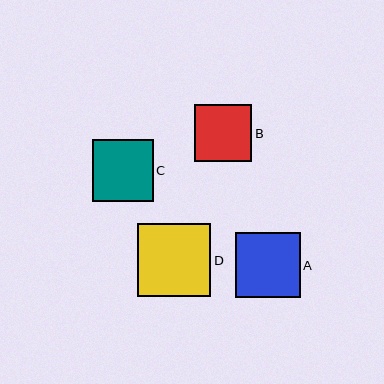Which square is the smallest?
Square B is the smallest with a size of approximately 58 pixels.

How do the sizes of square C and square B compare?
Square C and square B are approximately the same size.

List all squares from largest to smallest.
From largest to smallest: D, A, C, B.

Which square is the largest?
Square D is the largest with a size of approximately 74 pixels.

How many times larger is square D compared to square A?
Square D is approximately 1.1 times the size of square A.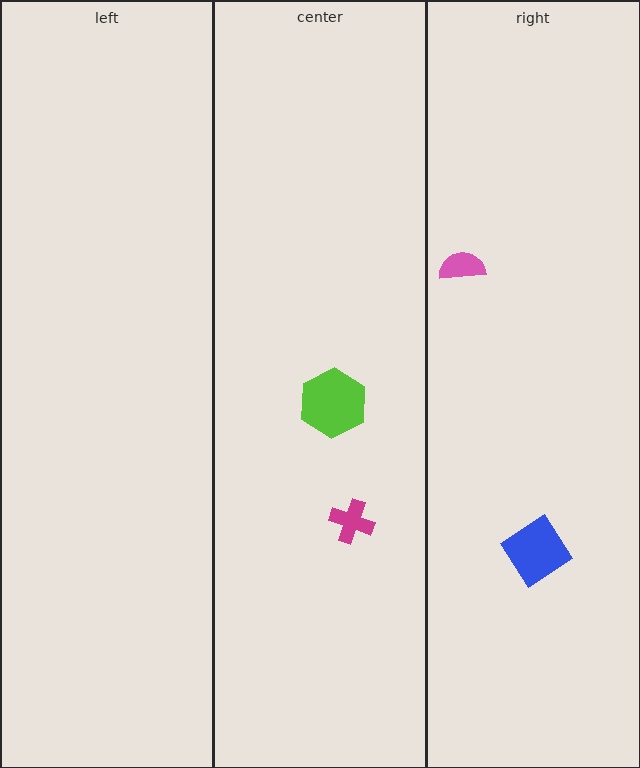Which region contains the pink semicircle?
The right region.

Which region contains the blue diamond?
The right region.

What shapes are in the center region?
The lime hexagon, the magenta cross.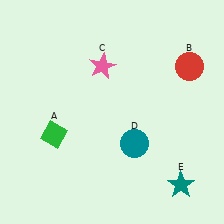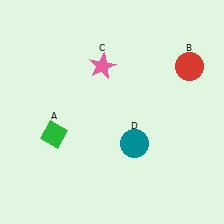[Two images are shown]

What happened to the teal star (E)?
The teal star (E) was removed in Image 2. It was in the bottom-right area of Image 1.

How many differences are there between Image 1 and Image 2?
There is 1 difference between the two images.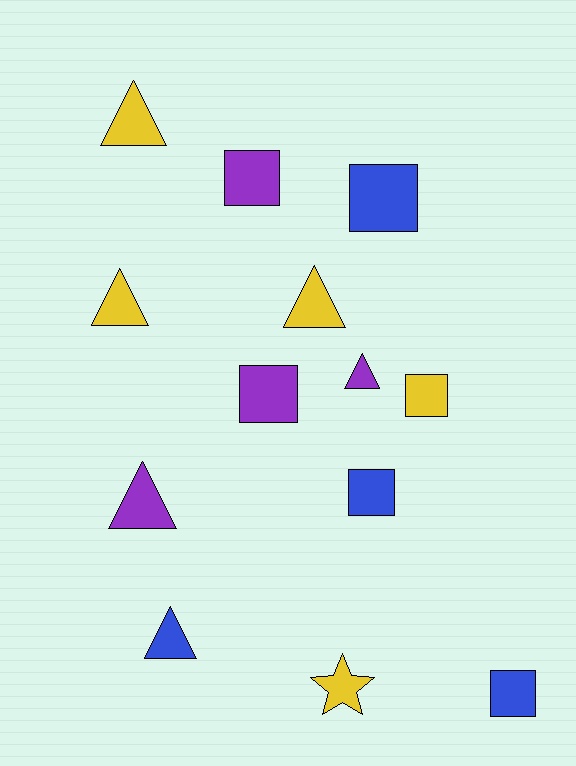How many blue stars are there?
There are no blue stars.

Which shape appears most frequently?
Triangle, with 6 objects.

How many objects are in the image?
There are 13 objects.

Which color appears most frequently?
Yellow, with 5 objects.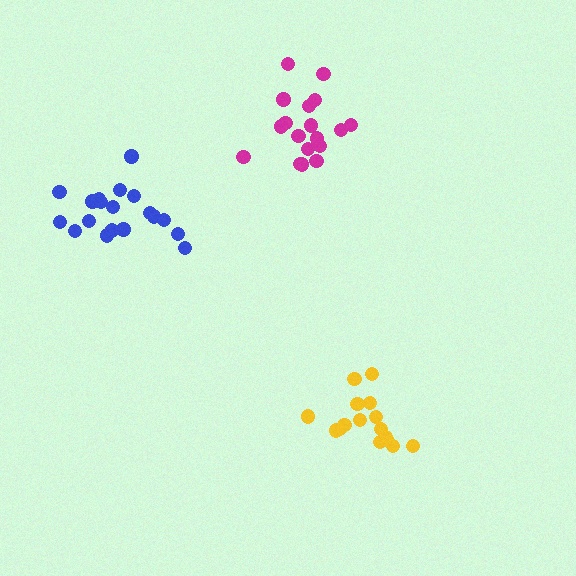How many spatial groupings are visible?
There are 3 spatial groupings.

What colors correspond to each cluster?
The clusters are colored: blue, magenta, yellow.